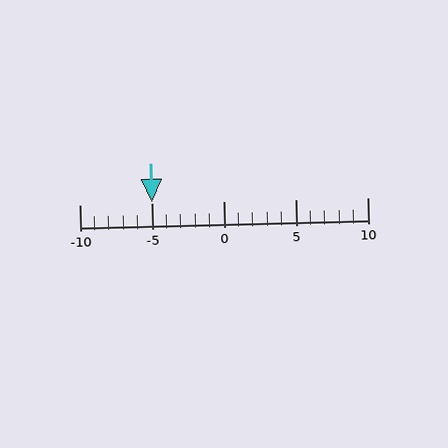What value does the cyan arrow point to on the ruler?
The cyan arrow points to approximately -5.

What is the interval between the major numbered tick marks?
The major tick marks are spaced 5 units apart.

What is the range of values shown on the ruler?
The ruler shows values from -10 to 10.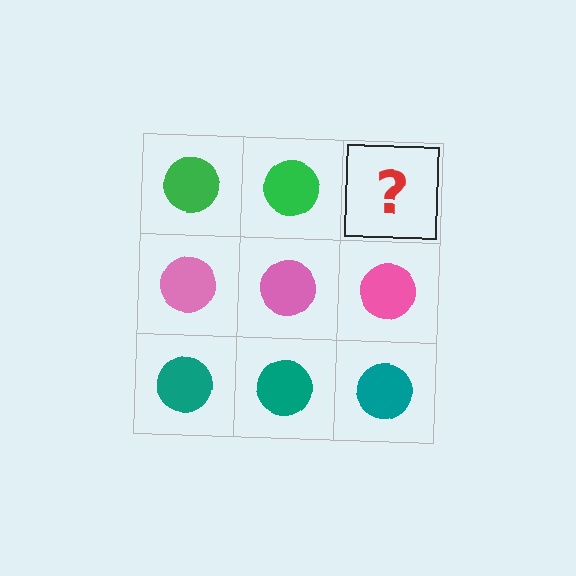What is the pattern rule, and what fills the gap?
The rule is that each row has a consistent color. The gap should be filled with a green circle.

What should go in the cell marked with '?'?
The missing cell should contain a green circle.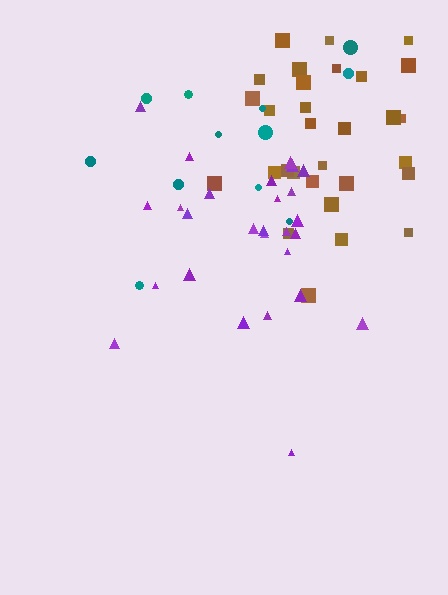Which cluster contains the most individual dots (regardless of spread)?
Brown (30).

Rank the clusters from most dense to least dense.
brown, purple, teal.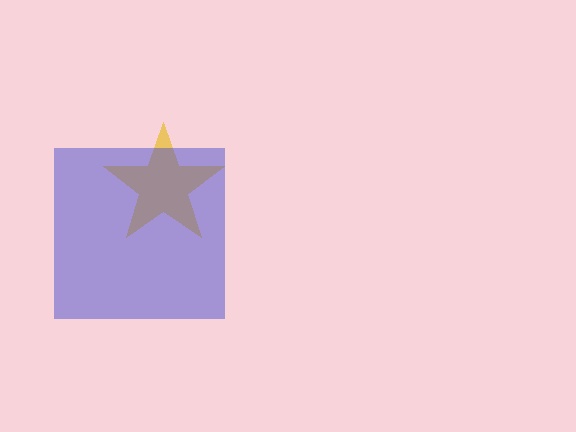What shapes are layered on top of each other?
The layered shapes are: a yellow star, a blue square.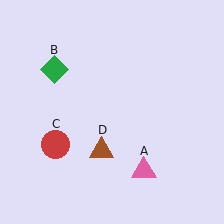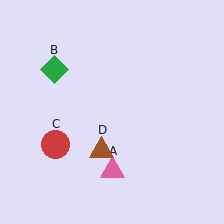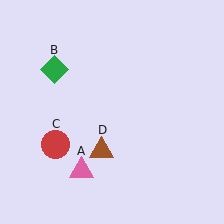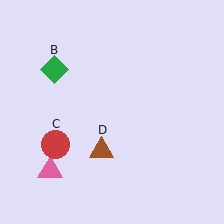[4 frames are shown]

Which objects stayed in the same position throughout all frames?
Green diamond (object B) and red circle (object C) and brown triangle (object D) remained stationary.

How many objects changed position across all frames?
1 object changed position: pink triangle (object A).